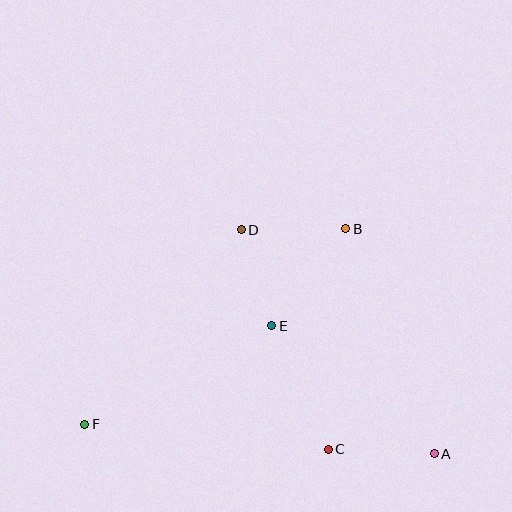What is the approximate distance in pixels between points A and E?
The distance between A and E is approximately 207 pixels.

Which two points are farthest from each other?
Points A and F are farthest from each other.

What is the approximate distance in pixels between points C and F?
The distance between C and F is approximately 245 pixels.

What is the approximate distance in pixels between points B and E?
The distance between B and E is approximately 122 pixels.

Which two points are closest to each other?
Points D and E are closest to each other.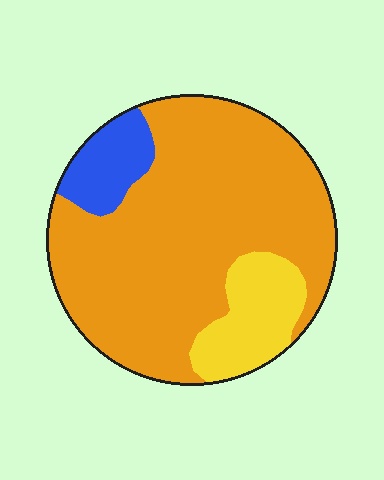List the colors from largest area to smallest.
From largest to smallest: orange, yellow, blue.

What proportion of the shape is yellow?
Yellow takes up about one sixth (1/6) of the shape.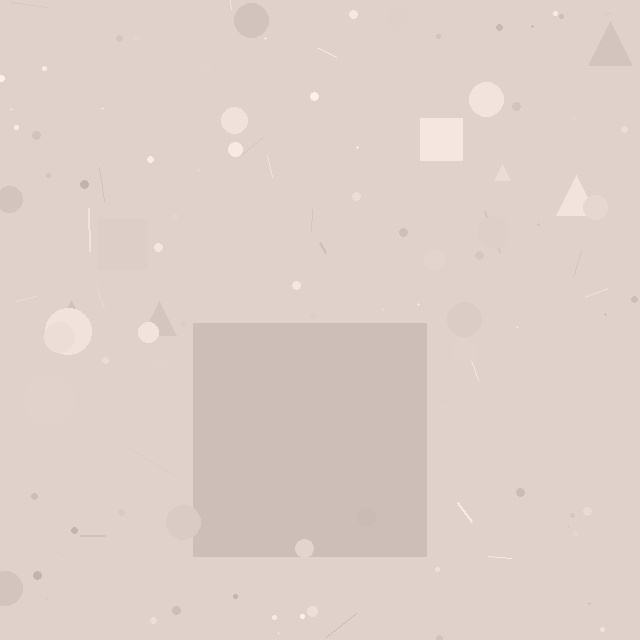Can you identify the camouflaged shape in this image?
The camouflaged shape is a square.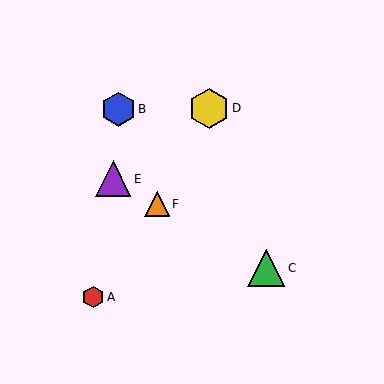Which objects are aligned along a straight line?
Objects C, E, F are aligned along a straight line.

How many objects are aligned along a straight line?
3 objects (C, E, F) are aligned along a straight line.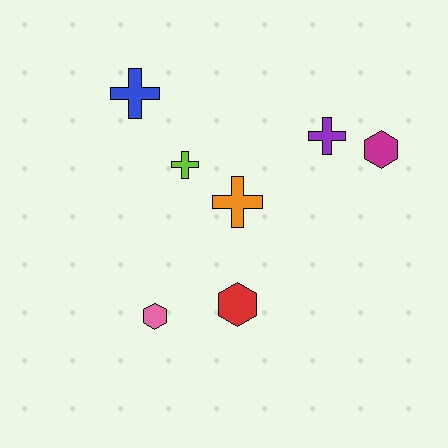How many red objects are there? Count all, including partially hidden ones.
There is 1 red object.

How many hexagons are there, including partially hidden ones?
There are 3 hexagons.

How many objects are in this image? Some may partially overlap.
There are 7 objects.